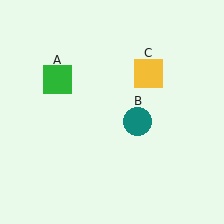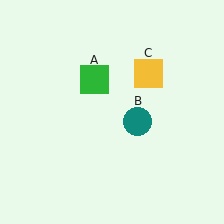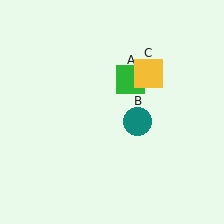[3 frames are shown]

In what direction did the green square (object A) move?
The green square (object A) moved right.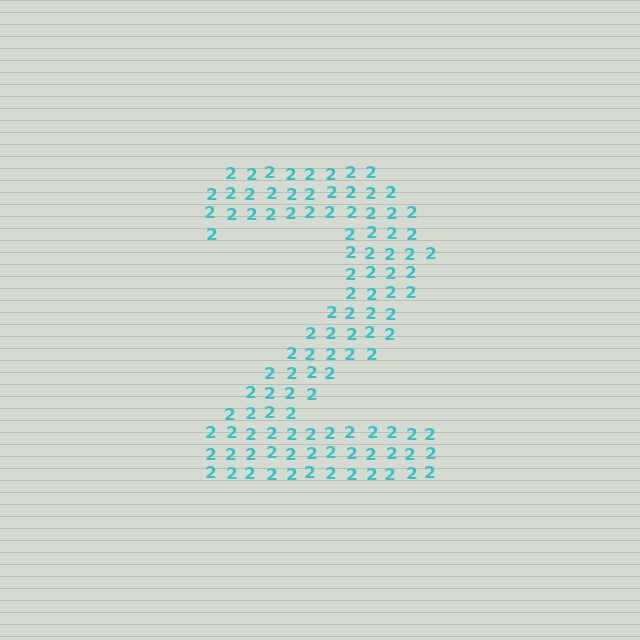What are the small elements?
The small elements are digit 2's.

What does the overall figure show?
The overall figure shows the digit 2.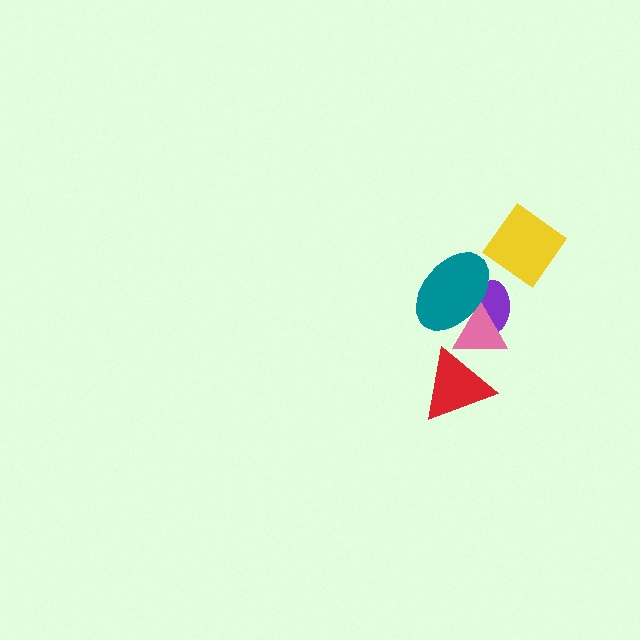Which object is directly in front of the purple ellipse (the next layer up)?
The pink triangle is directly in front of the purple ellipse.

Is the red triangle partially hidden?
No, no other shape covers it.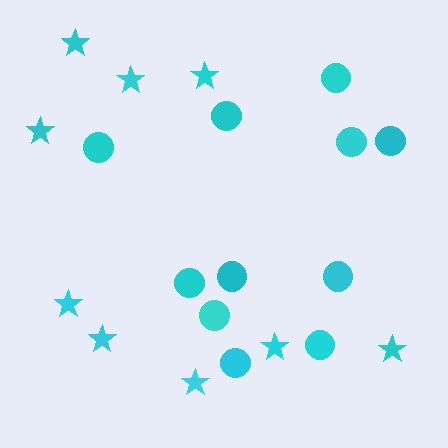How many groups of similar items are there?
There are 2 groups: one group of circles (11) and one group of stars (9).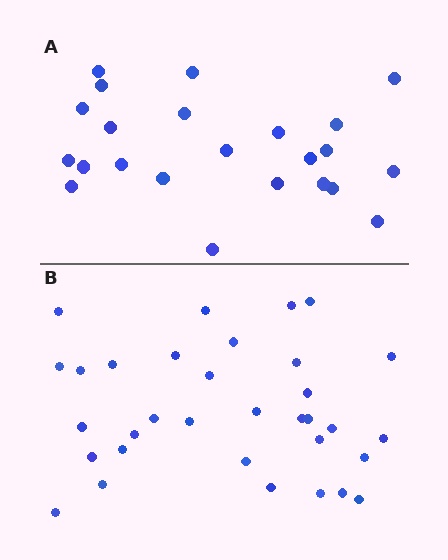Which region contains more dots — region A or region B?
Region B (the bottom region) has more dots.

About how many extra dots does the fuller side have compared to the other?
Region B has roughly 10 or so more dots than region A.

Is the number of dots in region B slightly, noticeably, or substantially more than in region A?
Region B has noticeably more, but not dramatically so. The ratio is roughly 1.4 to 1.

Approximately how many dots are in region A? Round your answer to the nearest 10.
About 20 dots. (The exact count is 23, which rounds to 20.)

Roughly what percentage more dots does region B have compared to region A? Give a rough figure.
About 45% more.